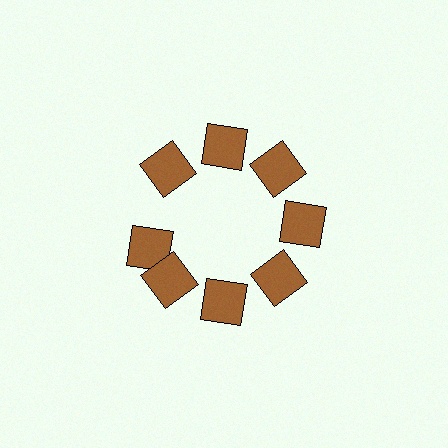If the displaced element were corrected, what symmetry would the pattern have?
It would have 8-fold rotational symmetry — the pattern would map onto itself every 45 degrees.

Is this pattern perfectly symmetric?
No. The 8 brown squares are arranged in a ring, but one element near the 9 o'clock position is rotated out of alignment along the ring, breaking the 8-fold rotational symmetry.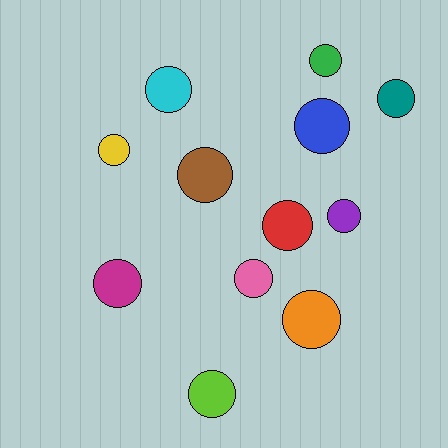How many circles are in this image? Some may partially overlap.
There are 12 circles.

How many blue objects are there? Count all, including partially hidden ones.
There is 1 blue object.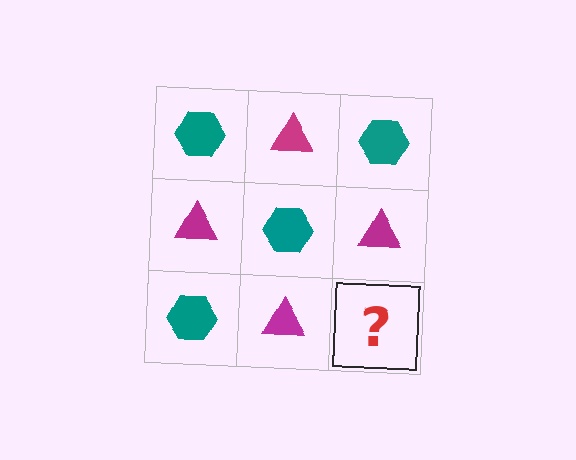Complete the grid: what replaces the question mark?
The question mark should be replaced with a teal hexagon.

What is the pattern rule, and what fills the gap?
The rule is that it alternates teal hexagon and magenta triangle in a checkerboard pattern. The gap should be filled with a teal hexagon.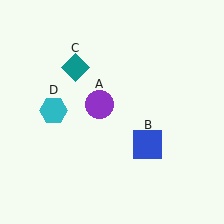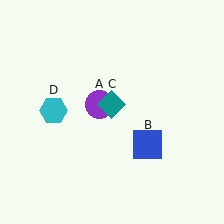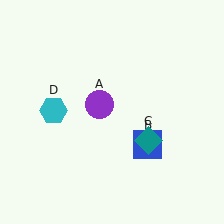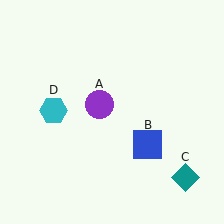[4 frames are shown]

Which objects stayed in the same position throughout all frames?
Purple circle (object A) and blue square (object B) and cyan hexagon (object D) remained stationary.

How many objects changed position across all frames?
1 object changed position: teal diamond (object C).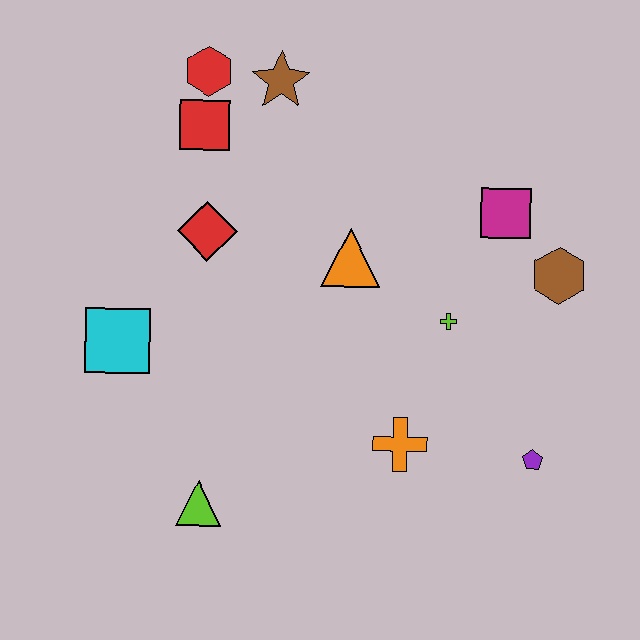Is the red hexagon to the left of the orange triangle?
Yes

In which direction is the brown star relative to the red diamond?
The brown star is above the red diamond.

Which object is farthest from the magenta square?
The lime triangle is farthest from the magenta square.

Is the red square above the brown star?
No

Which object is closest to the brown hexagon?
The magenta square is closest to the brown hexagon.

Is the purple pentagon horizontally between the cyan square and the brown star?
No